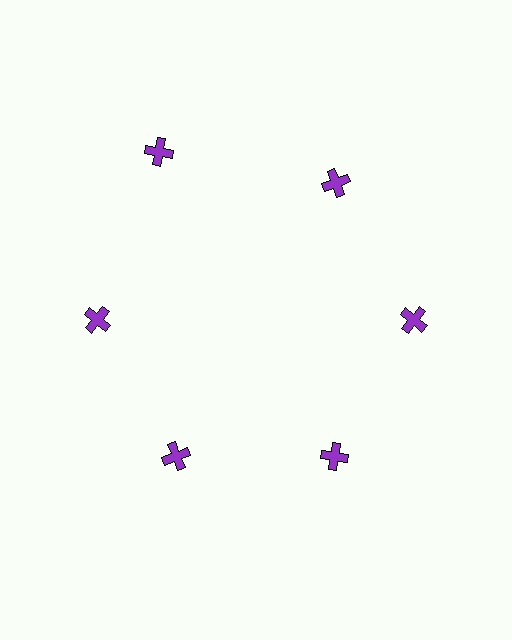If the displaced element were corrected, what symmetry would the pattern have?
It would have 6-fold rotational symmetry — the pattern would map onto itself every 60 degrees.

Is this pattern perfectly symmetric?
No. The 6 purple crosses are arranged in a ring, but one element near the 11 o'clock position is pushed outward from the center, breaking the 6-fold rotational symmetry.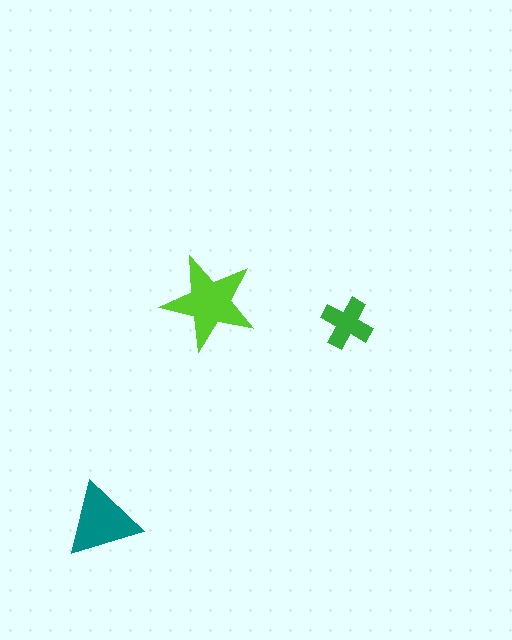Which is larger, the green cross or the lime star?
The lime star.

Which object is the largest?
The lime star.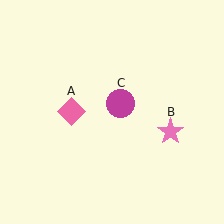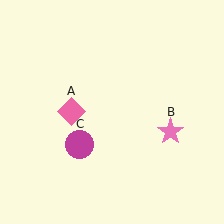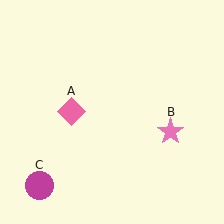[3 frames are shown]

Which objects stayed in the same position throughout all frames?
Pink diamond (object A) and pink star (object B) remained stationary.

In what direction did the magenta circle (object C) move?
The magenta circle (object C) moved down and to the left.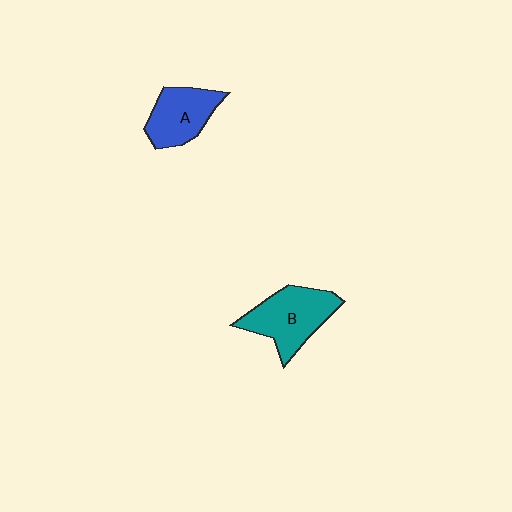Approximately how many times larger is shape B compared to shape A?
Approximately 1.3 times.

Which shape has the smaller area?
Shape A (blue).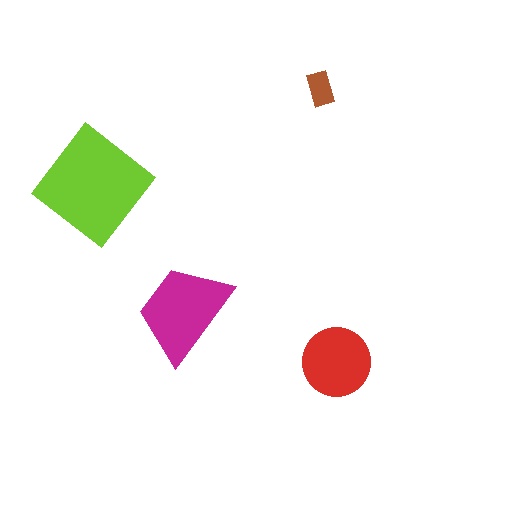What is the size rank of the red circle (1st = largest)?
3rd.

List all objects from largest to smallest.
The lime diamond, the magenta trapezoid, the red circle, the brown rectangle.